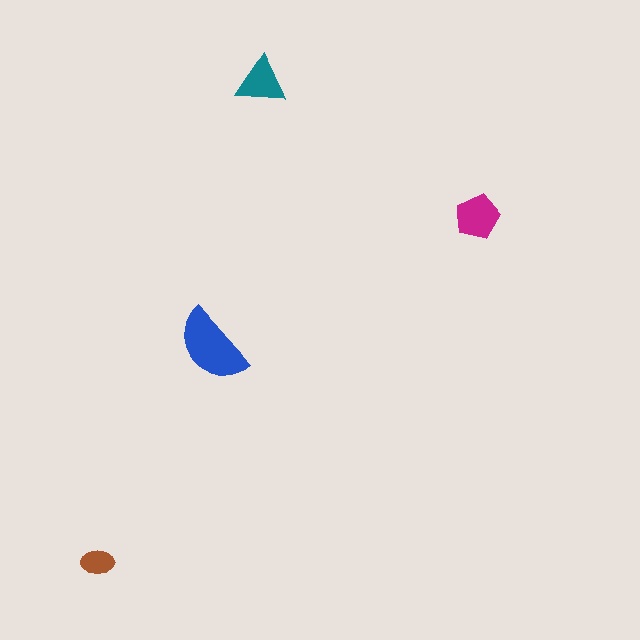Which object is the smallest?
The brown ellipse.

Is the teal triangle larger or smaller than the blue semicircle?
Smaller.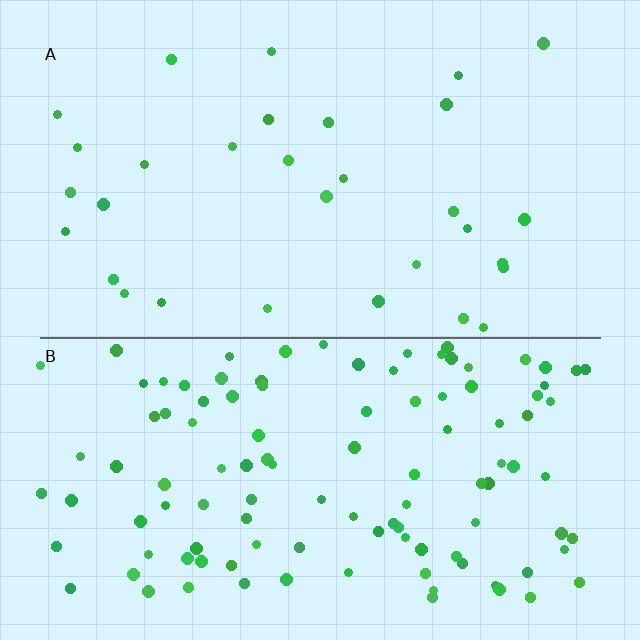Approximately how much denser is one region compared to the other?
Approximately 3.6× — region B over region A.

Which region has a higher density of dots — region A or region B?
B (the bottom).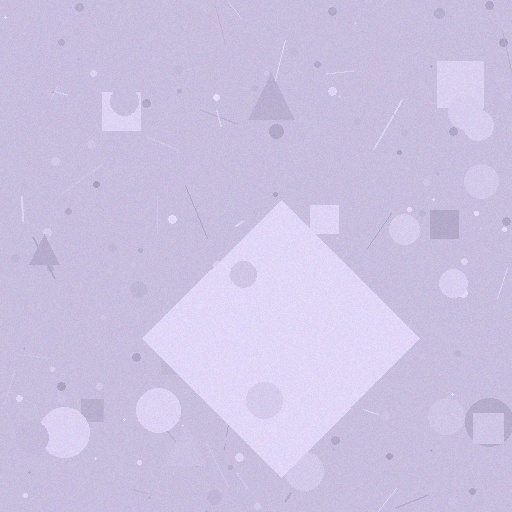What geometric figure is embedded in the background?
A diamond is embedded in the background.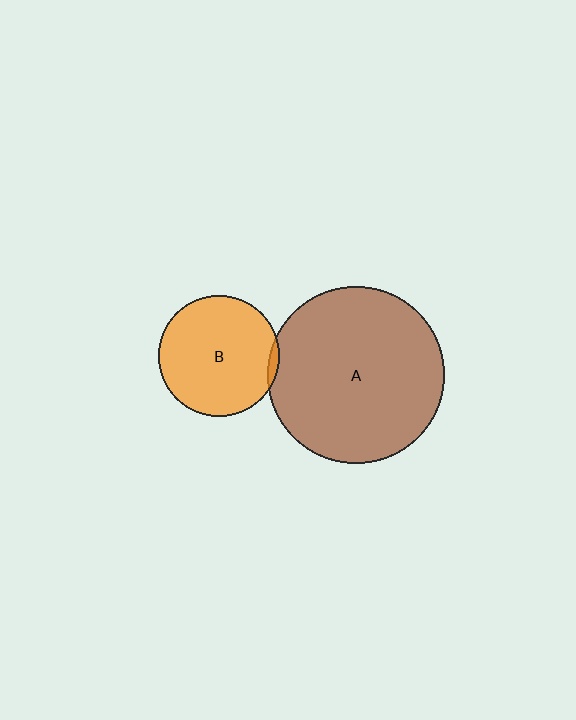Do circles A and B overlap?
Yes.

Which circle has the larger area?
Circle A (brown).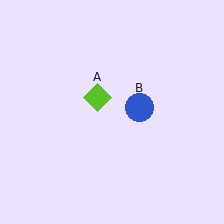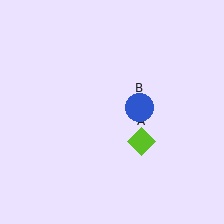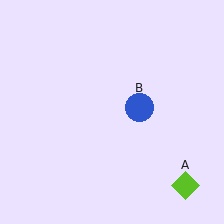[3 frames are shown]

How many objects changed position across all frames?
1 object changed position: lime diamond (object A).